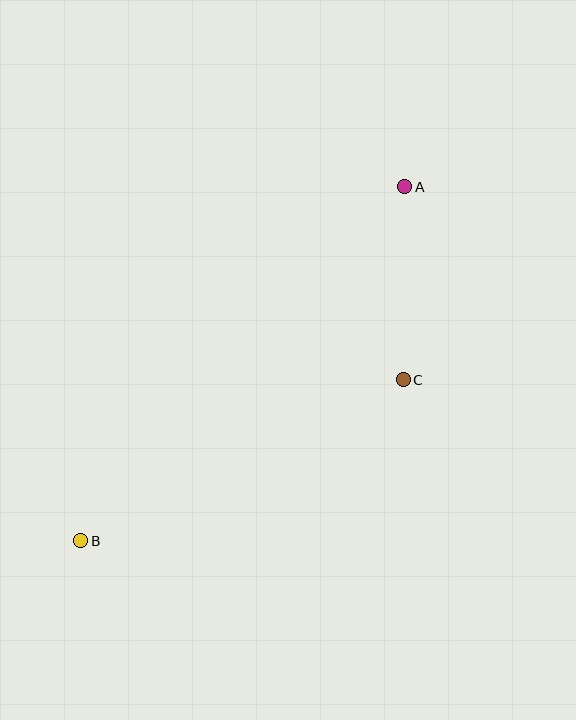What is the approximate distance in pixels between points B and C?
The distance between B and C is approximately 360 pixels.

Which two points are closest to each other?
Points A and C are closest to each other.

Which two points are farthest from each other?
Points A and B are farthest from each other.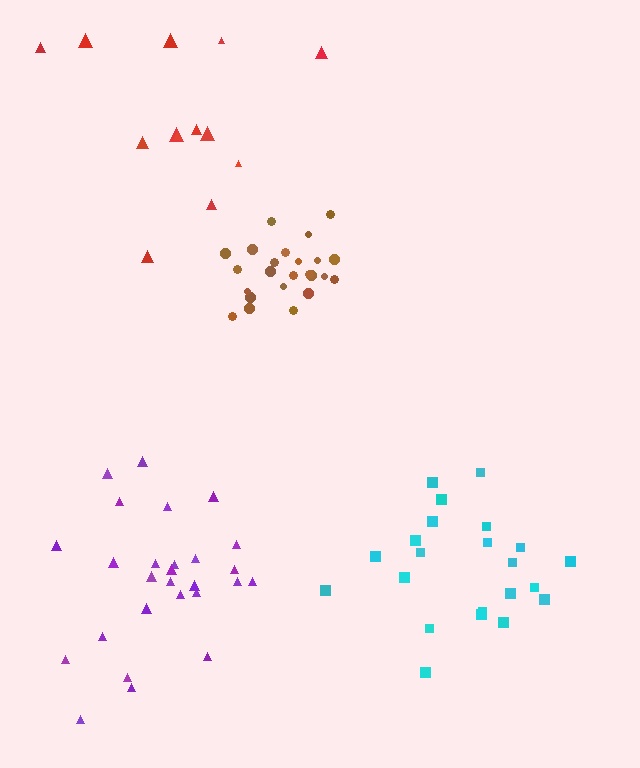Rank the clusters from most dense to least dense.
brown, cyan, purple, red.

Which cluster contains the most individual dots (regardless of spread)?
Purple (27).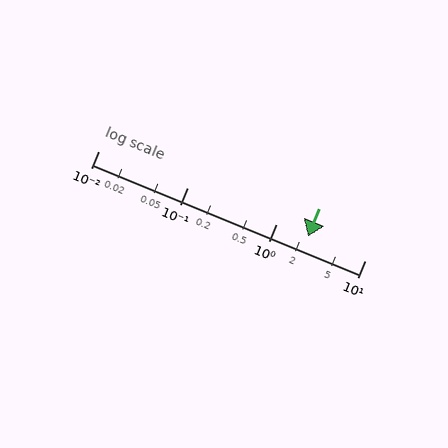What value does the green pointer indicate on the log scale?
The pointer indicates approximately 2.3.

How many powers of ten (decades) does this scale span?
The scale spans 3 decades, from 0.01 to 10.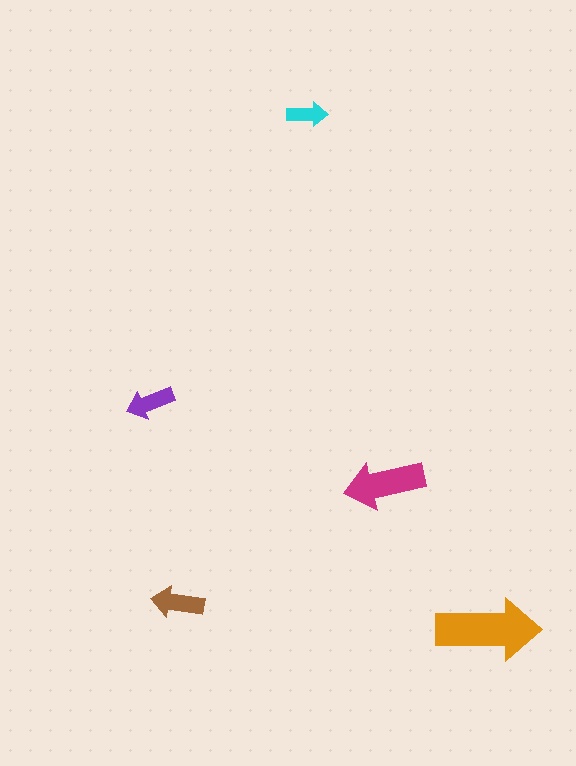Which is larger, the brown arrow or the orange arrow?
The orange one.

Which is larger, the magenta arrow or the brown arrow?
The magenta one.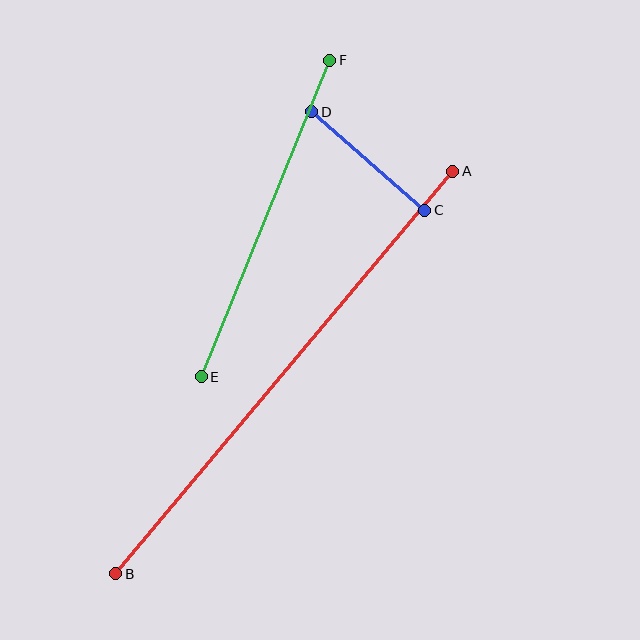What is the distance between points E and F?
The distance is approximately 342 pixels.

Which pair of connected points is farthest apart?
Points A and B are farthest apart.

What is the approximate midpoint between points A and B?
The midpoint is at approximately (284, 373) pixels.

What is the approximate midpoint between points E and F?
The midpoint is at approximately (266, 218) pixels.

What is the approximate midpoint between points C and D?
The midpoint is at approximately (368, 161) pixels.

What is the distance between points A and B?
The distance is approximately 525 pixels.